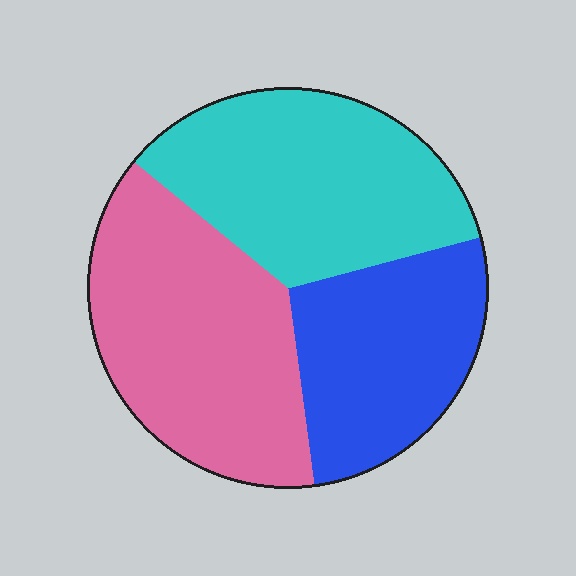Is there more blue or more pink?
Pink.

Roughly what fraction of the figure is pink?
Pink takes up between a third and a half of the figure.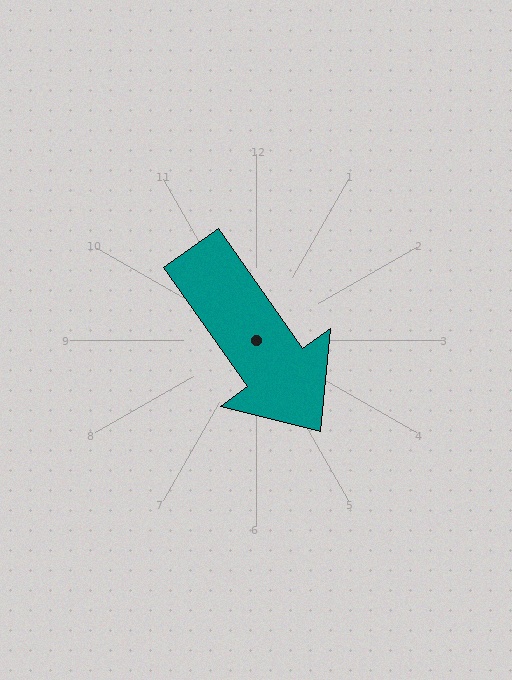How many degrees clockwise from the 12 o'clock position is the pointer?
Approximately 145 degrees.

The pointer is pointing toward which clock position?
Roughly 5 o'clock.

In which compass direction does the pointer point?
Southeast.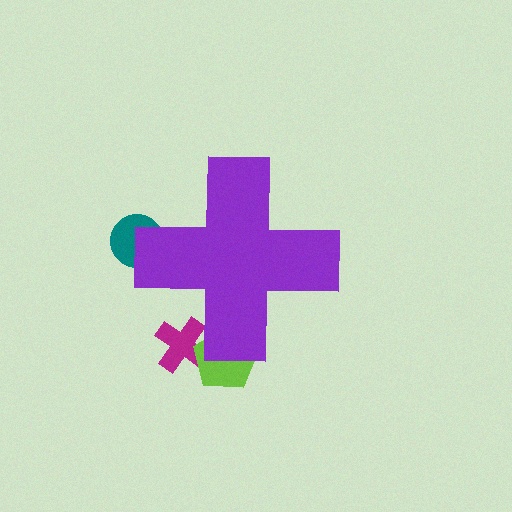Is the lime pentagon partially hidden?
Yes, the lime pentagon is partially hidden behind the purple cross.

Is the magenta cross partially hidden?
Yes, the magenta cross is partially hidden behind the purple cross.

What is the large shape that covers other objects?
A purple cross.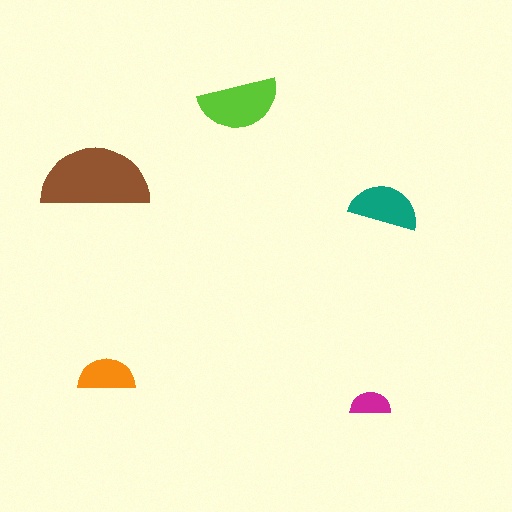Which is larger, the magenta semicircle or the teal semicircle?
The teal one.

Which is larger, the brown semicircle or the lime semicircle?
The brown one.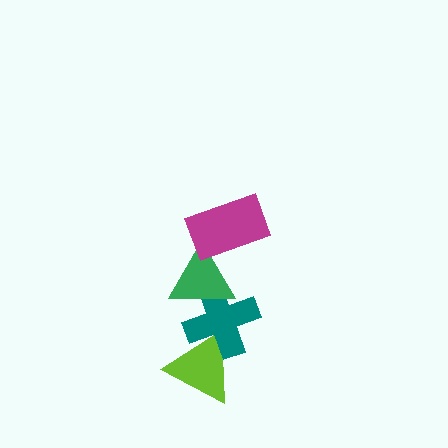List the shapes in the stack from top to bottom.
From top to bottom: the magenta rectangle, the green triangle, the teal cross, the lime triangle.